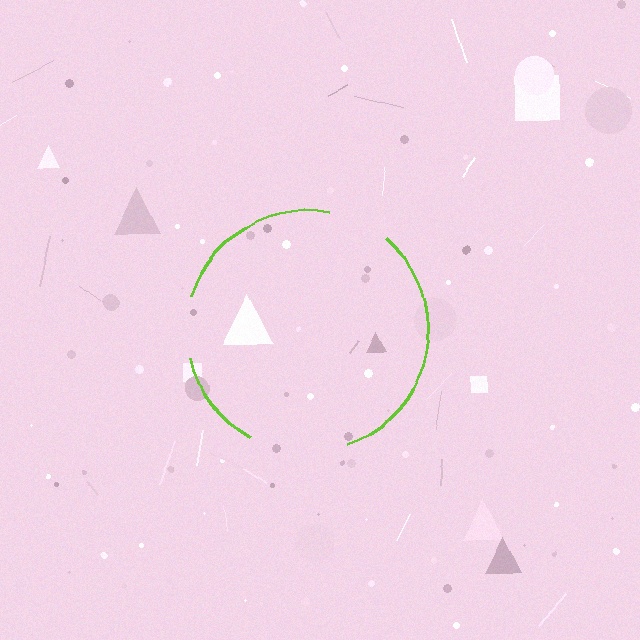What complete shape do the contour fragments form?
The contour fragments form a circle.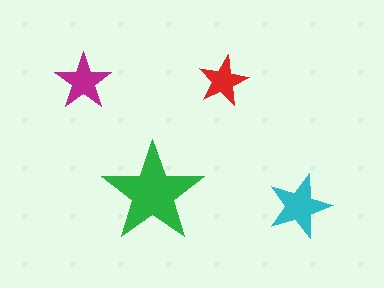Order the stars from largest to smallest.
the green one, the cyan one, the magenta one, the red one.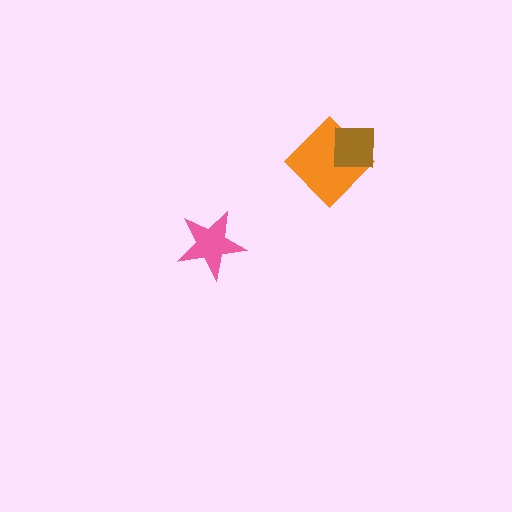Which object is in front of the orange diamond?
The brown square is in front of the orange diamond.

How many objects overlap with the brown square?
1 object overlaps with the brown square.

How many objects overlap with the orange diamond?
1 object overlaps with the orange diamond.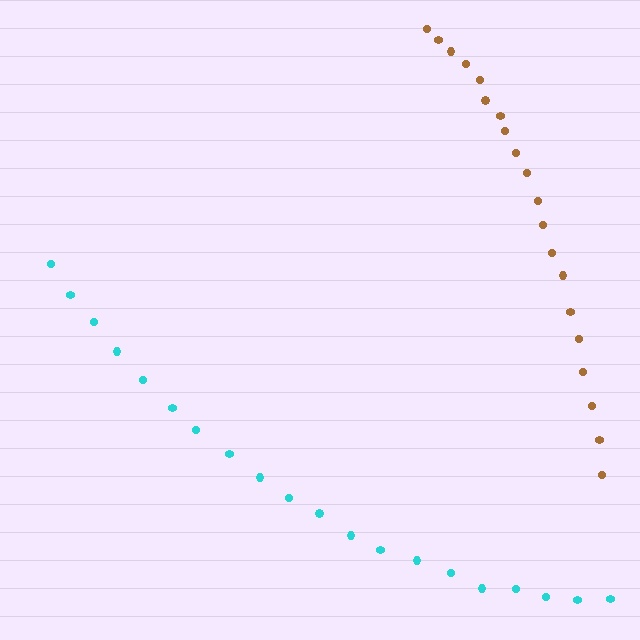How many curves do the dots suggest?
There are 2 distinct paths.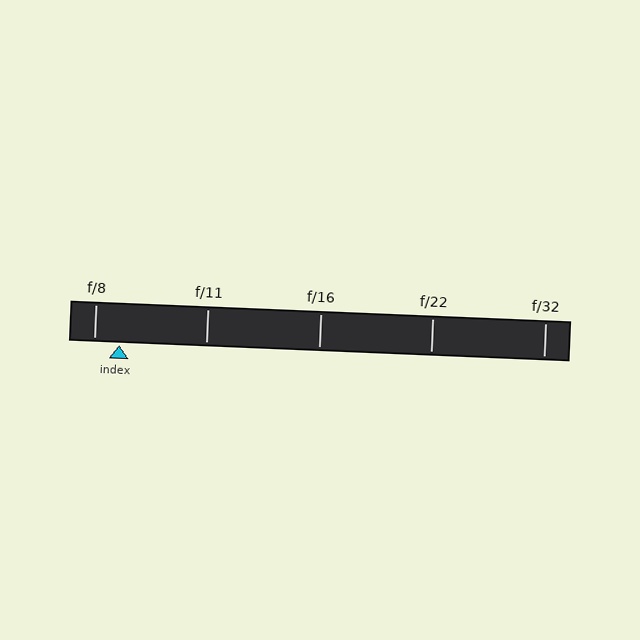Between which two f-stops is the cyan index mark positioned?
The index mark is between f/8 and f/11.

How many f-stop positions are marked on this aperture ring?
There are 5 f-stop positions marked.